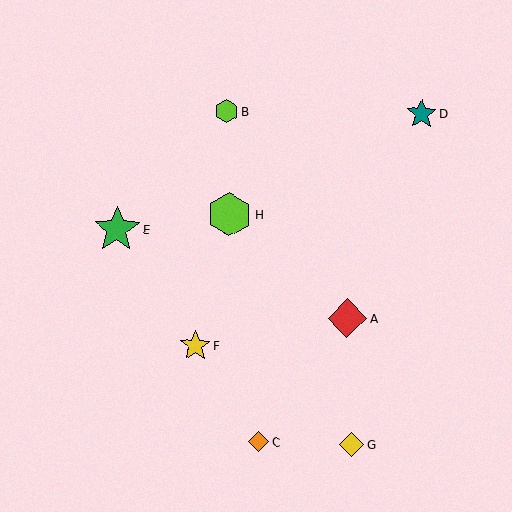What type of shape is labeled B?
Shape B is a lime hexagon.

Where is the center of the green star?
The center of the green star is at (117, 229).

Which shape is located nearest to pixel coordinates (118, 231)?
The green star (labeled E) at (117, 229) is nearest to that location.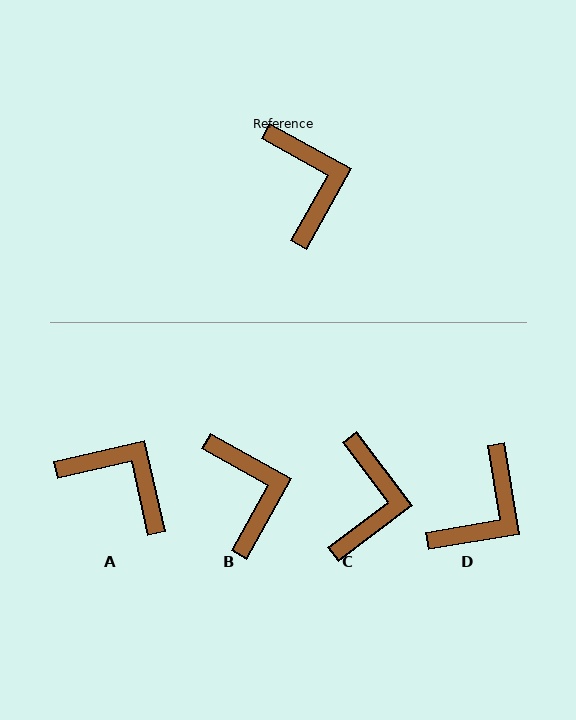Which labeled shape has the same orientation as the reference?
B.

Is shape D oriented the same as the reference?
No, it is off by about 51 degrees.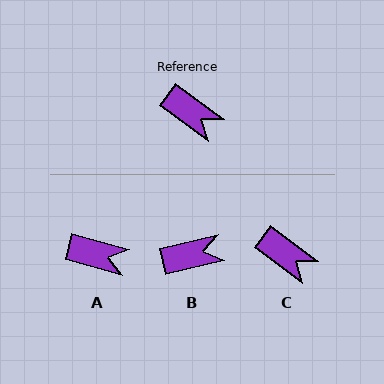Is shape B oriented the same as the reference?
No, it is off by about 49 degrees.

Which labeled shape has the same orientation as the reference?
C.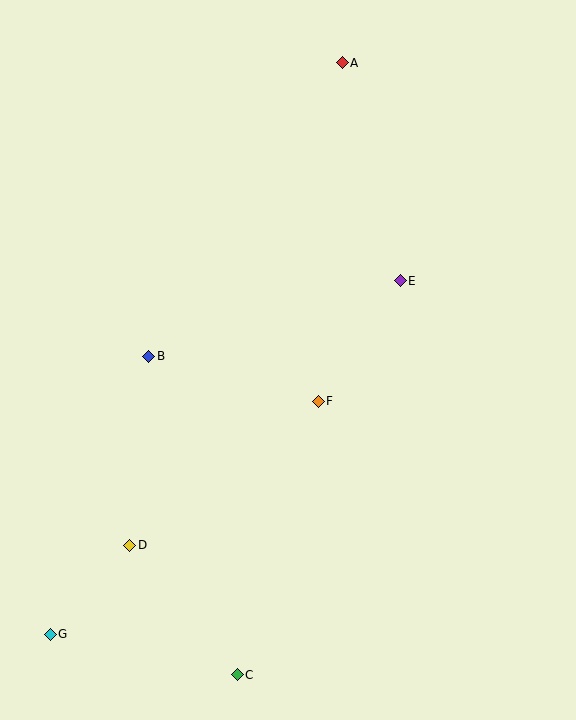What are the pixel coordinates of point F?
Point F is at (318, 401).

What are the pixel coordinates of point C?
Point C is at (237, 675).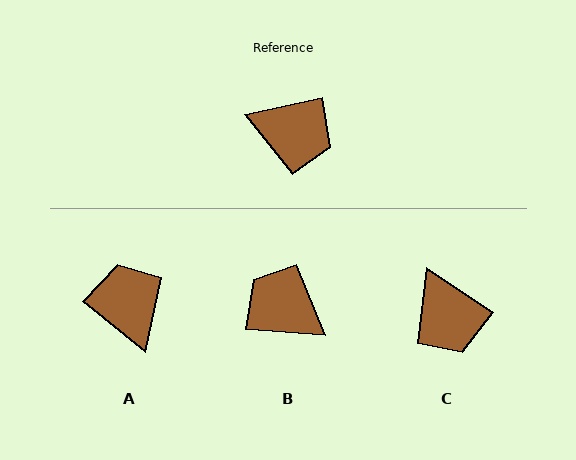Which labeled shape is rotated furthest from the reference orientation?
B, about 163 degrees away.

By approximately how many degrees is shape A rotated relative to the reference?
Approximately 128 degrees counter-clockwise.